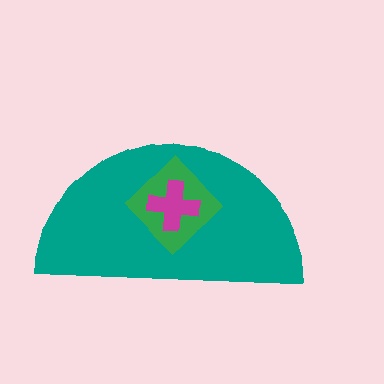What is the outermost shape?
The teal semicircle.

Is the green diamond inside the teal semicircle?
Yes.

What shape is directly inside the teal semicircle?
The green diamond.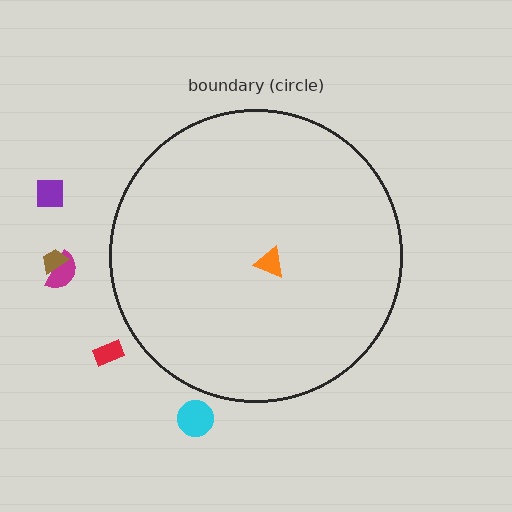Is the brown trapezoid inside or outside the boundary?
Outside.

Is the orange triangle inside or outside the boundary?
Inside.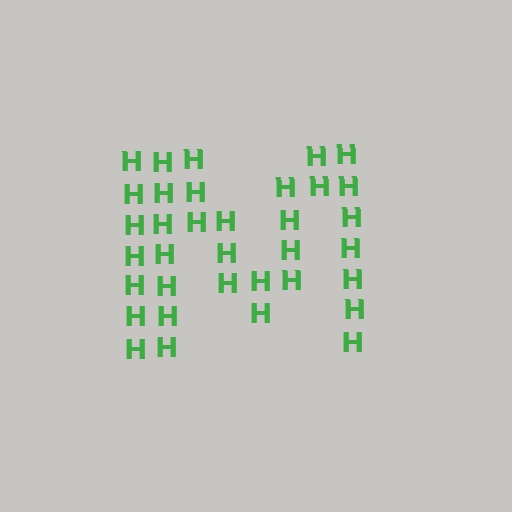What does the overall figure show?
The overall figure shows the letter M.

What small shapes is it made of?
It is made of small letter H's.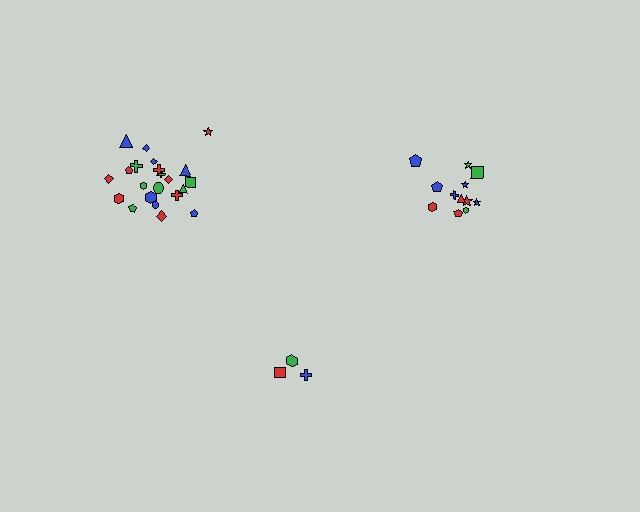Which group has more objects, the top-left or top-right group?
The top-left group.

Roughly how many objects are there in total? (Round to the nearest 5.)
Roughly 35 objects in total.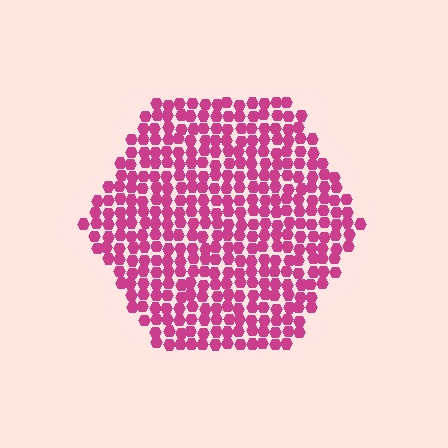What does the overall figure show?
The overall figure shows a hexagon.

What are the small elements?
The small elements are hexagons.